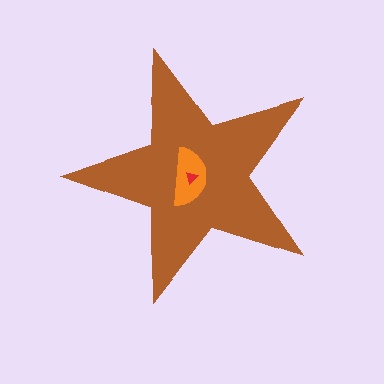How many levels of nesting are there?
3.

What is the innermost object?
The red triangle.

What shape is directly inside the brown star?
The orange semicircle.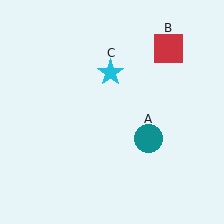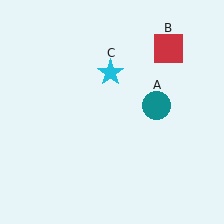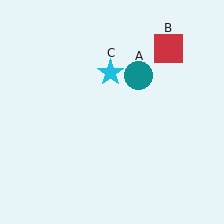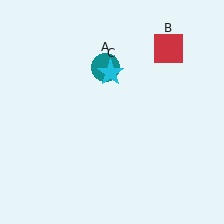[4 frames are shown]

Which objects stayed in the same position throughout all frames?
Red square (object B) and cyan star (object C) remained stationary.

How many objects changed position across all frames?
1 object changed position: teal circle (object A).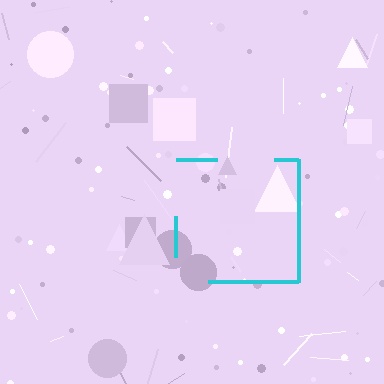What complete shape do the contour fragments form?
The contour fragments form a square.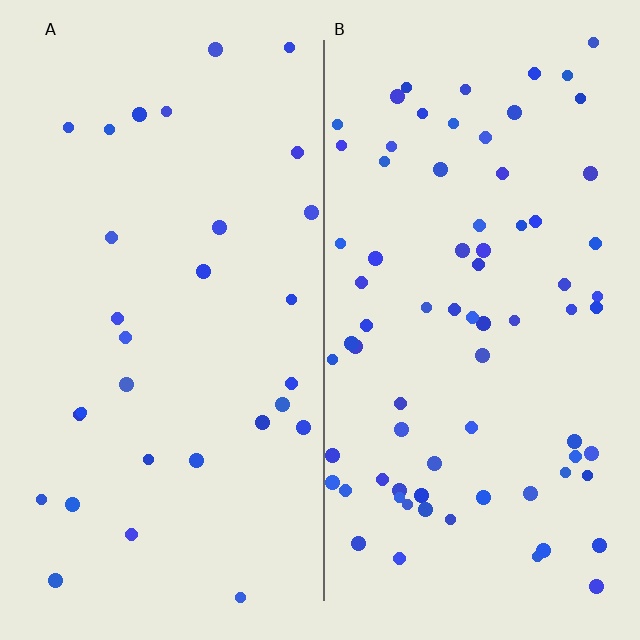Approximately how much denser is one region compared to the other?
Approximately 2.5× — region B over region A.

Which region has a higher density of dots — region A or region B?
B (the right).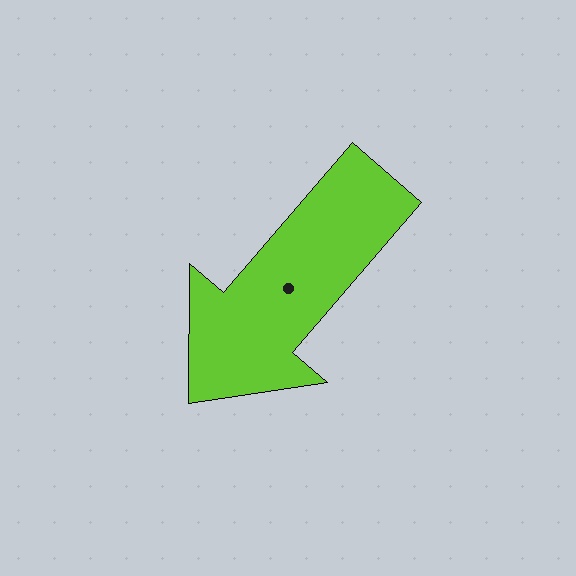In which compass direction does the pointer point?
Southwest.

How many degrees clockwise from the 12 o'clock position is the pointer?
Approximately 221 degrees.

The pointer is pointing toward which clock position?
Roughly 7 o'clock.